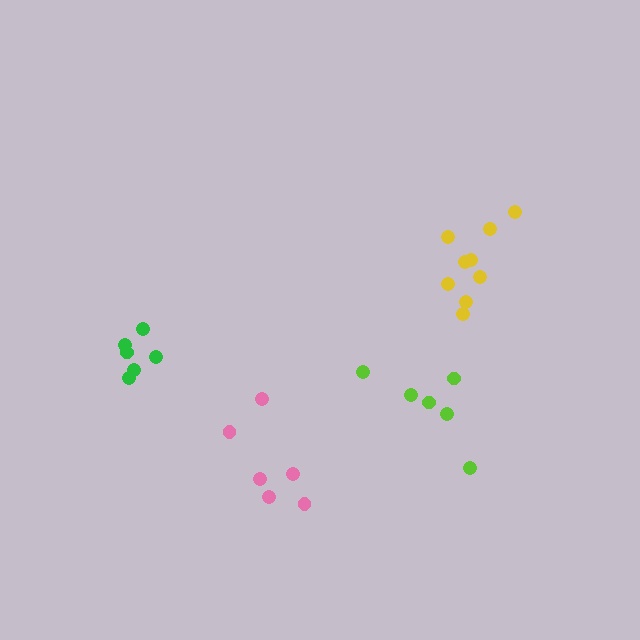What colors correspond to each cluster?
The clusters are colored: green, lime, yellow, pink.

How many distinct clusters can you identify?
There are 4 distinct clusters.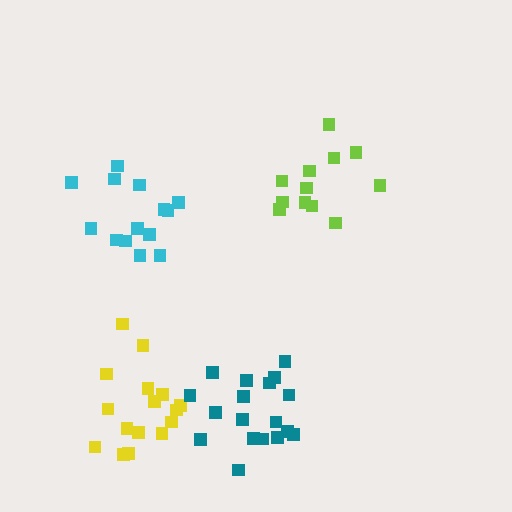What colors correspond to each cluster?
The clusters are colored: cyan, lime, yellow, teal.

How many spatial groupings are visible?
There are 4 spatial groupings.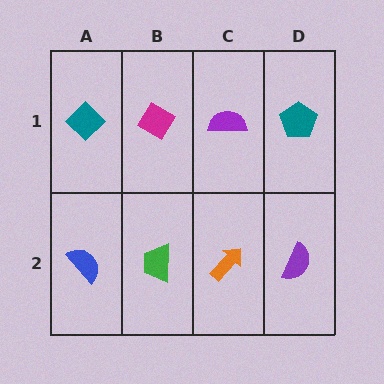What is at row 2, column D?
A purple semicircle.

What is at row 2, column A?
A blue semicircle.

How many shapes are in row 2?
4 shapes.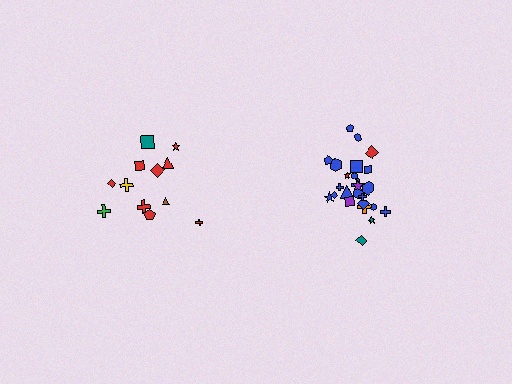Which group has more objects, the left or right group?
The right group.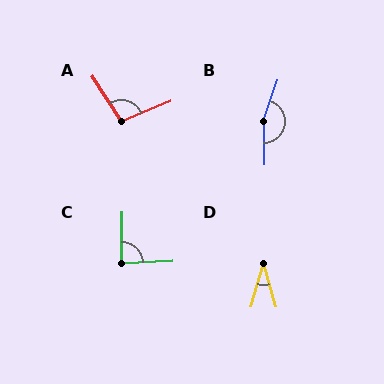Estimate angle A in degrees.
Approximately 100 degrees.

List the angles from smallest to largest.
D (31°), C (87°), A (100°), B (160°).